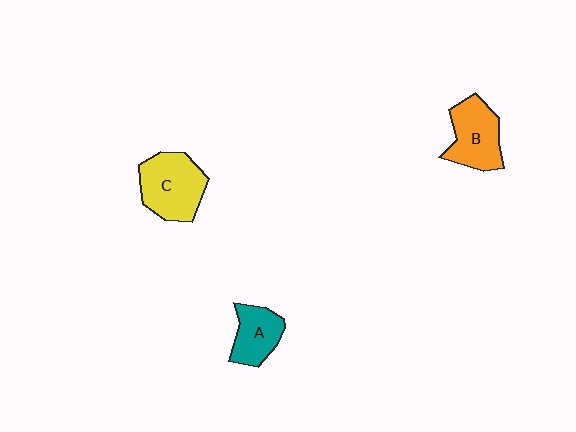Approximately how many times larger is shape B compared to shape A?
Approximately 1.3 times.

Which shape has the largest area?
Shape C (yellow).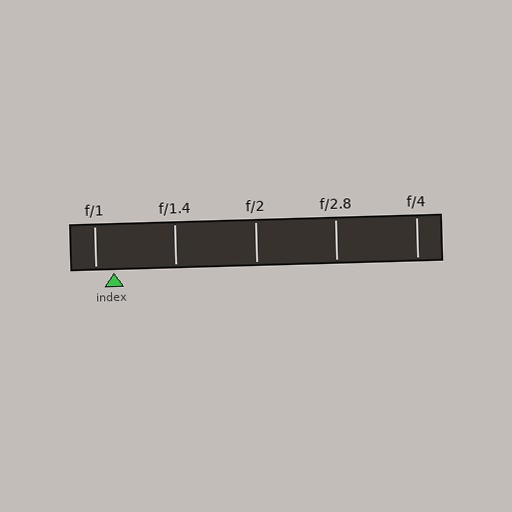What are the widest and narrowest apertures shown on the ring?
The widest aperture shown is f/1 and the narrowest is f/4.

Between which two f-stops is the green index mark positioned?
The index mark is between f/1 and f/1.4.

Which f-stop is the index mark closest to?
The index mark is closest to f/1.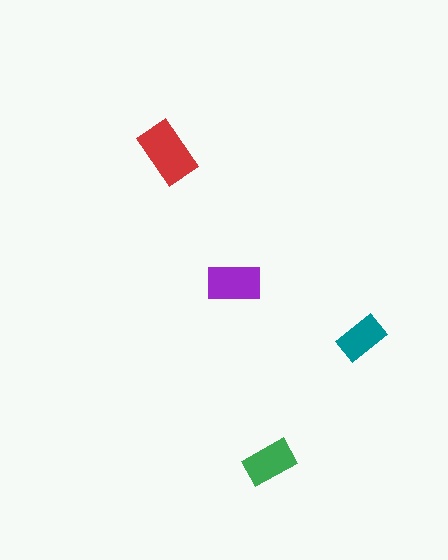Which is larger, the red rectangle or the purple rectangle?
The red one.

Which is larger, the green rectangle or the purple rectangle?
The purple one.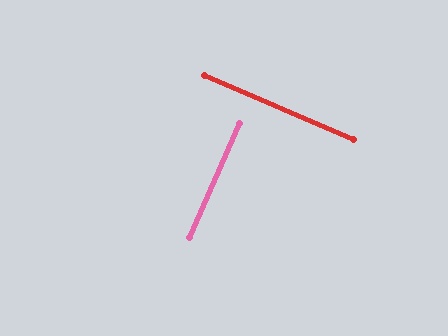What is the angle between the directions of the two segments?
Approximately 89 degrees.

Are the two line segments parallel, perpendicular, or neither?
Perpendicular — they meet at approximately 89°.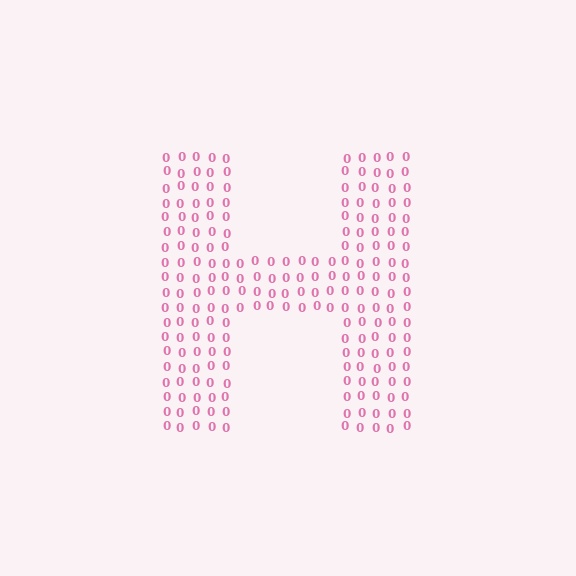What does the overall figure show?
The overall figure shows the letter H.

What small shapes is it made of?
It is made of small digit 0's.